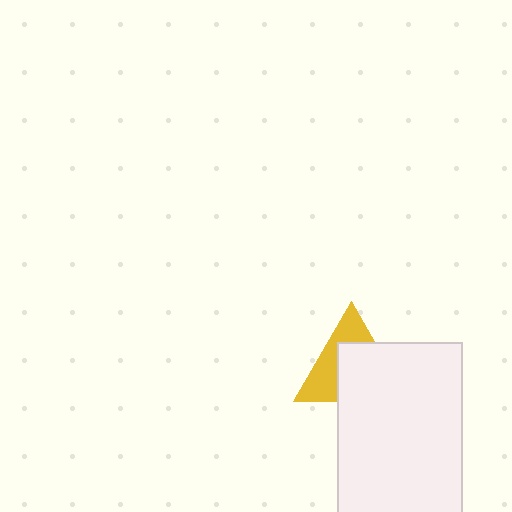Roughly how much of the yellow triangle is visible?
A small part of it is visible (roughly 44%).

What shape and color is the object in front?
The object in front is a white rectangle.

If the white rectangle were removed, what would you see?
You would see the complete yellow triangle.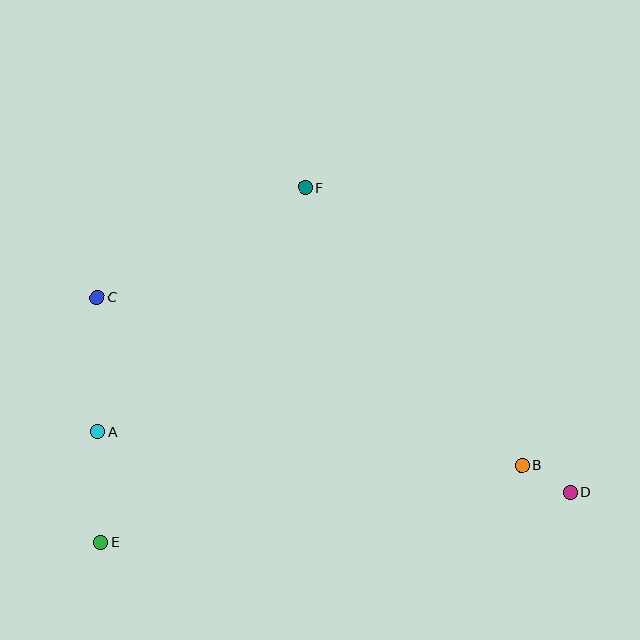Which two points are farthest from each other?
Points C and D are farthest from each other.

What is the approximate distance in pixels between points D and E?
The distance between D and E is approximately 473 pixels.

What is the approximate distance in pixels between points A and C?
The distance between A and C is approximately 135 pixels.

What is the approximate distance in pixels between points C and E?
The distance between C and E is approximately 245 pixels.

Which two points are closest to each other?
Points B and D are closest to each other.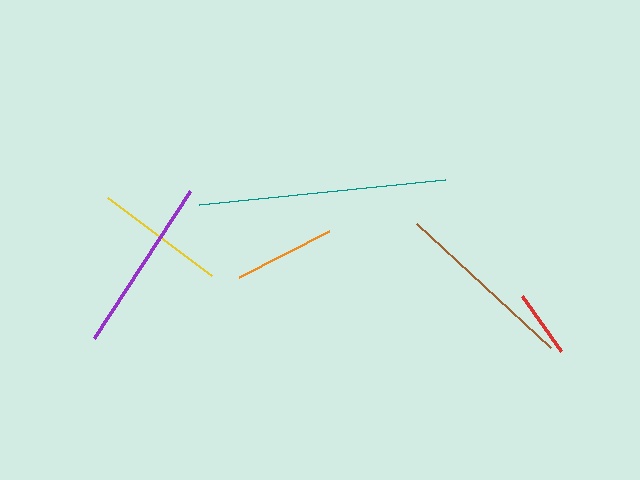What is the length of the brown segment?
The brown segment is approximately 183 pixels long.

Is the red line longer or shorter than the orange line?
The orange line is longer than the red line.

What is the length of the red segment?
The red segment is approximately 67 pixels long.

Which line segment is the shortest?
The red line is the shortest at approximately 67 pixels.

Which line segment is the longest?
The teal line is the longest at approximately 247 pixels.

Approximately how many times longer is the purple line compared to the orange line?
The purple line is approximately 1.7 times the length of the orange line.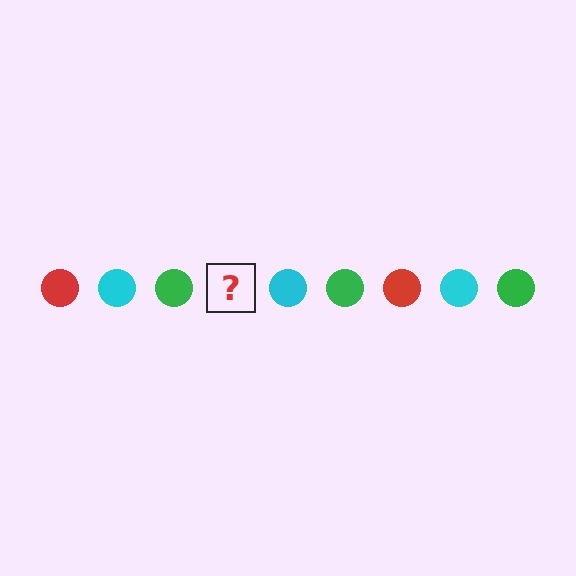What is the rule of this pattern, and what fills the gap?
The rule is that the pattern cycles through red, cyan, green circles. The gap should be filled with a red circle.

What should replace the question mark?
The question mark should be replaced with a red circle.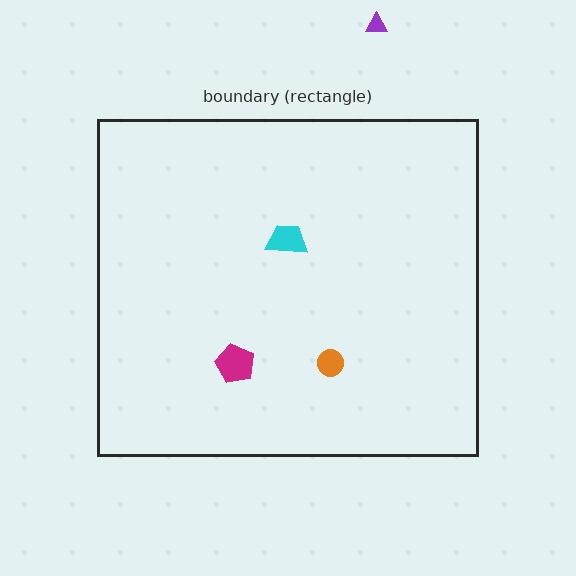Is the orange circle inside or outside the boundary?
Inside.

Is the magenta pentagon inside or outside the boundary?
Inside.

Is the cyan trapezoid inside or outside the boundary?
Inside.